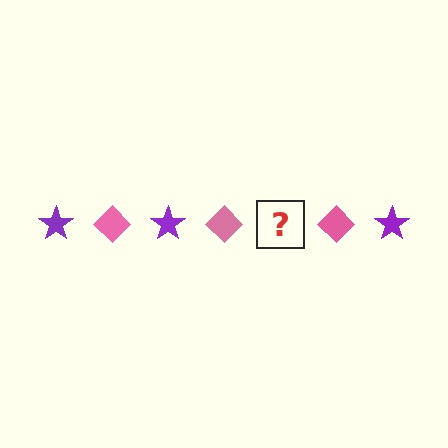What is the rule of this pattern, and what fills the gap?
The rule is that the pattern alternates between purple star and pink diamond. The gap should be filled with a purple star.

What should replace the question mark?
The question mark should be replaced with a purple star.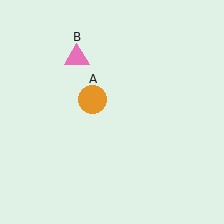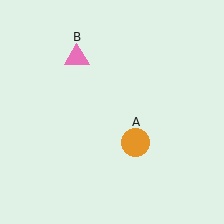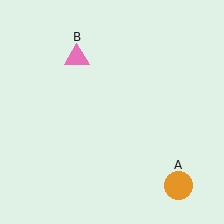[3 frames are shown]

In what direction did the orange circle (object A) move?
The orange circle (object A) moved down and to the right.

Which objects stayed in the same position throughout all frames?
Pink triangle (object B) remained stationary.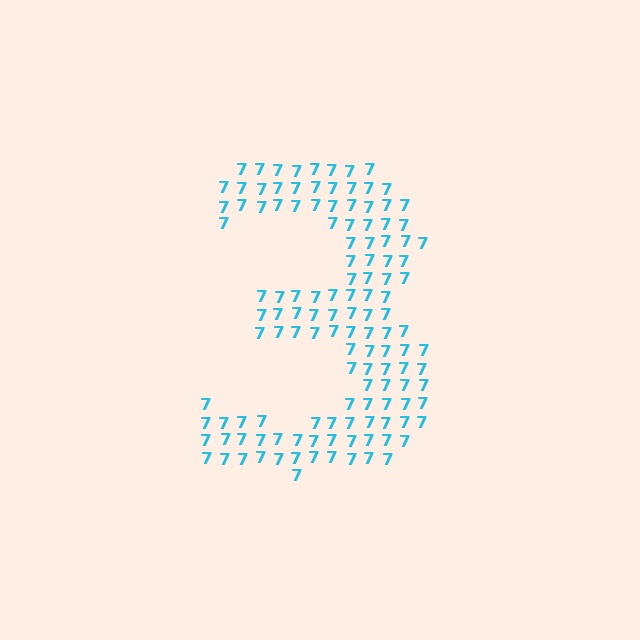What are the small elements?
The small elements are digit 7's.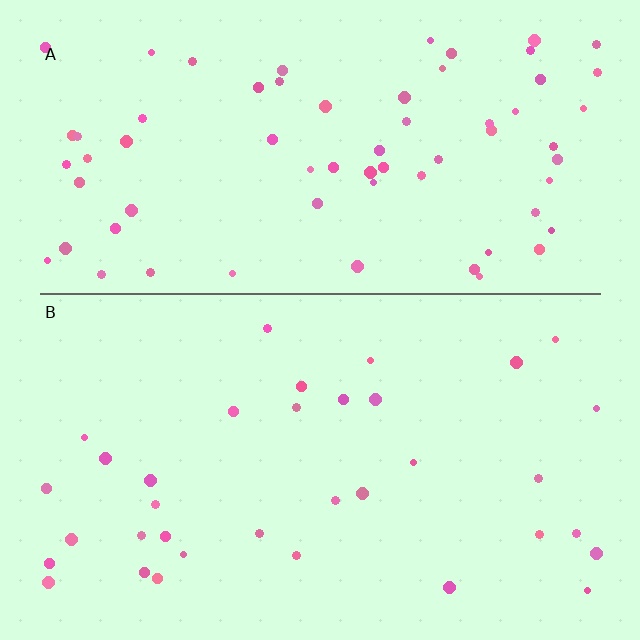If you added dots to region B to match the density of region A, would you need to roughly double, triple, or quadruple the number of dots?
Approximately double.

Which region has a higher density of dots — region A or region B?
A (the top).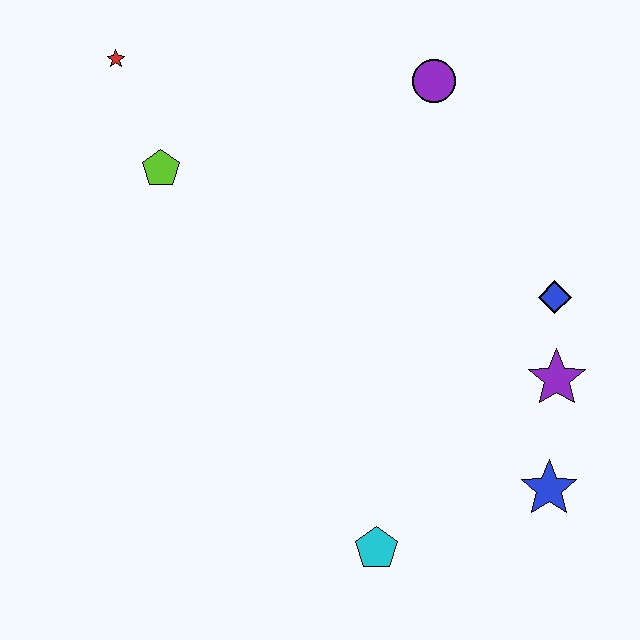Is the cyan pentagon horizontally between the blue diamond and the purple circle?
No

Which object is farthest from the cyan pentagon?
The red star is farthest from the cyan pentagon.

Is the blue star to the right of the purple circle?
Yes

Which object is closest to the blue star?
The purple star is closest to the blue star.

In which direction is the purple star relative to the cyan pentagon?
The purple star is to the right of the cyan pentagon.